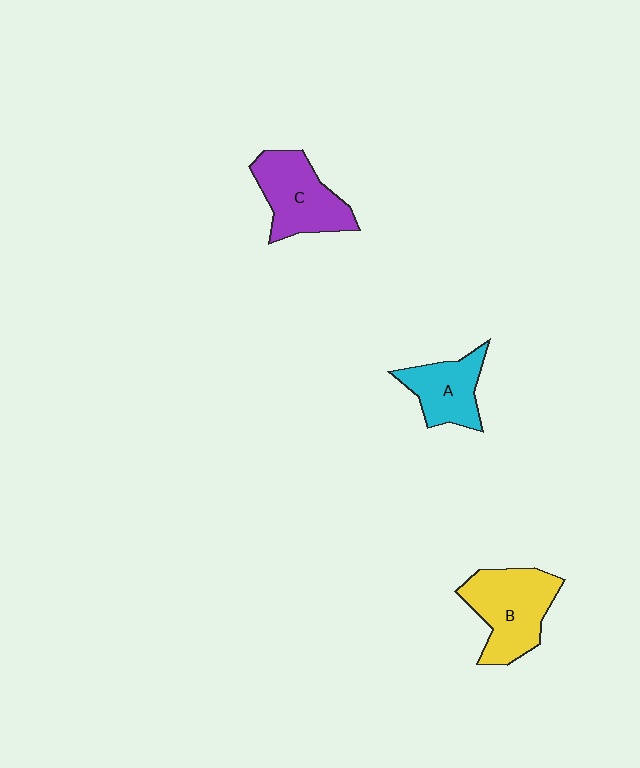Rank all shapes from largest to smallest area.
From largest to smallest: B (yellow), C (purple), A (cyan).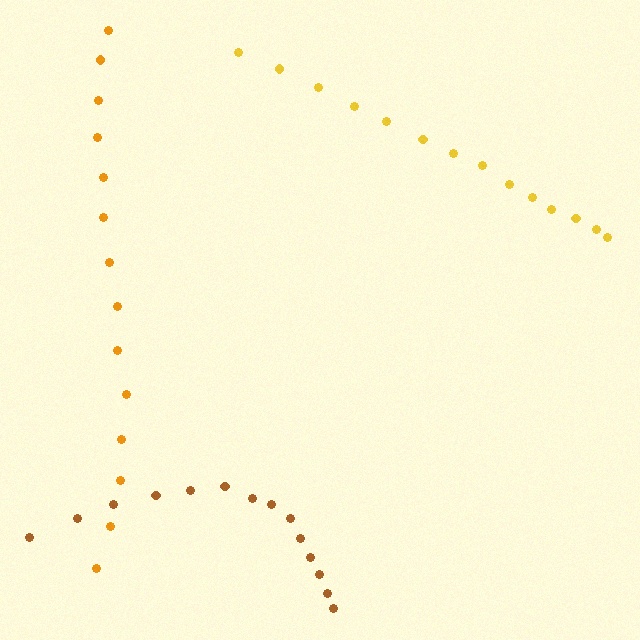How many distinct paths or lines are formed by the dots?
There are 3 distinct paths.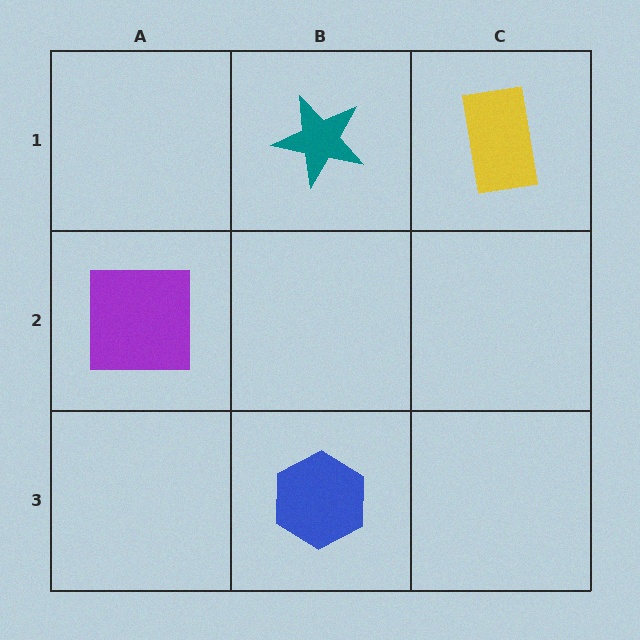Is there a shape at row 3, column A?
No, that cell is empty.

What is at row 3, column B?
A blue hexagon.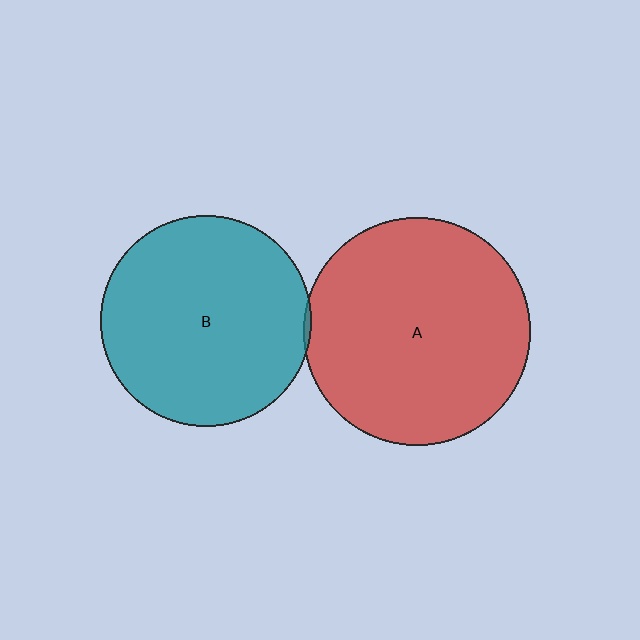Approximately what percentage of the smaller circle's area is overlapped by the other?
Approximately 5%.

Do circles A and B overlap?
Yes.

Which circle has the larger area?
Circle A (red).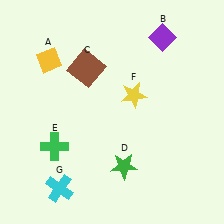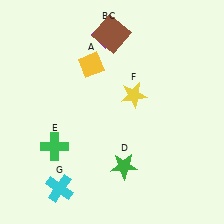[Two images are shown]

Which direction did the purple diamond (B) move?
The purple diamond (B) moved left.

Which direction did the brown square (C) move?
The brown square (C) moved up.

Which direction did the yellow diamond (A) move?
The yellow diamond (A) moved right.